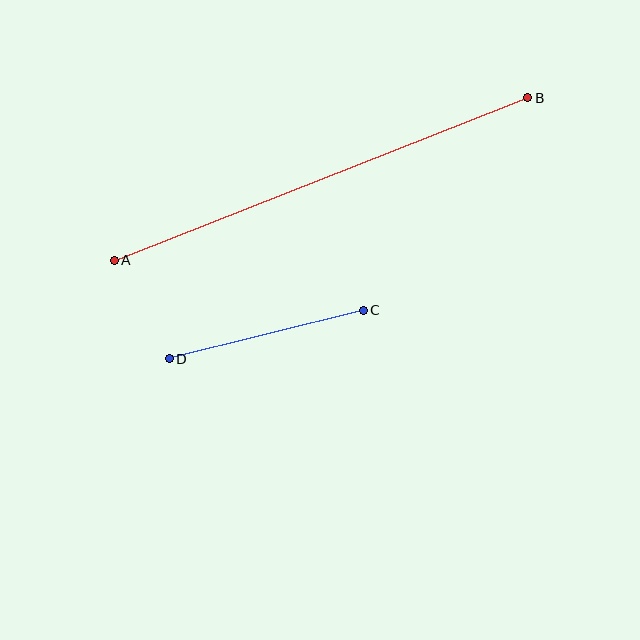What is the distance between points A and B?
The distance is approximately 444 pixels.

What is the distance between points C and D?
The distance is approximately 200 pixels.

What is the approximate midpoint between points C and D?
The midpoint is at approximately (266, 334) pixels.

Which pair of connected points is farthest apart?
Points A and B are farthest apart.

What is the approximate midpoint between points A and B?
The midpoint is at approximately (321, 179) pixels.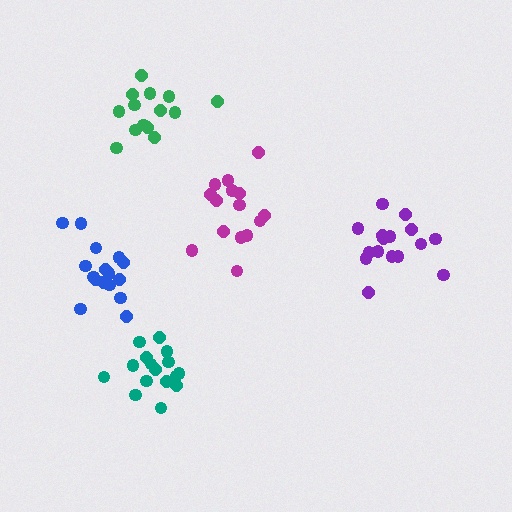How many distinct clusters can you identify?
There are 5 distinct clusters.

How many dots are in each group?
Group 1: 16 dots, Group 2: 15 dots, Group 3: 16 dots, Group 4: 16 dots, Group 5: 14 dots (77 total).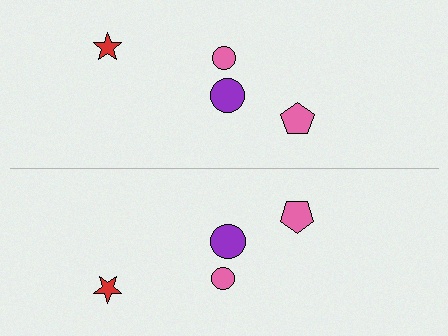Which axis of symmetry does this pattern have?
The pattern has a horizontal axis of symmetry running through the center of the image.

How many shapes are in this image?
There are 8 shapes in this image.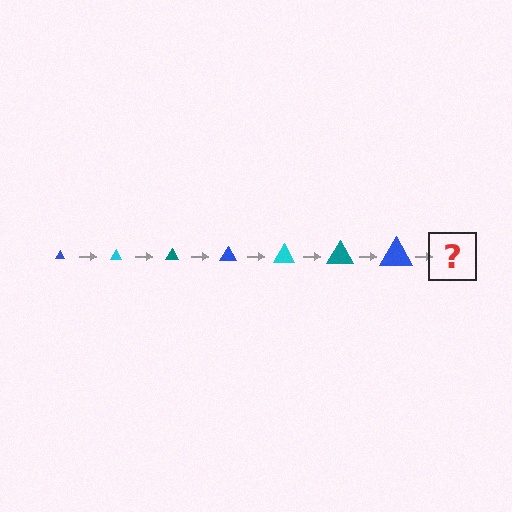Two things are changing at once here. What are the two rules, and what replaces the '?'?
The two rules are that the triangle grows larger each step and the color cycles through blue, cyan, and teal. The '?' should be a cyan triangle, larger than the previous one.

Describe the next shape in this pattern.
It should be a cyan triangle, larger than the previous one.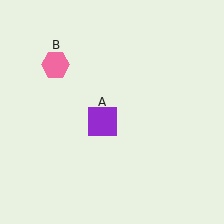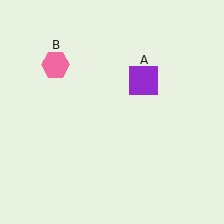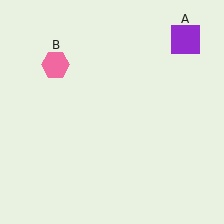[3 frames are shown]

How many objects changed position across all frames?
1 object changed position: purple square (object A).